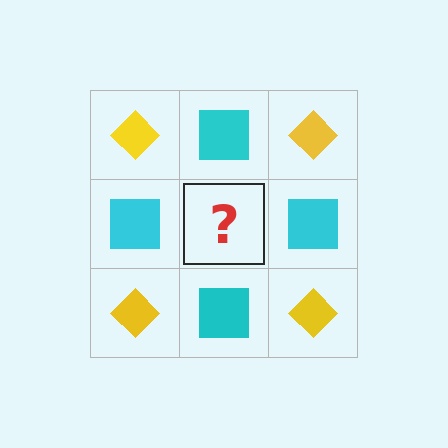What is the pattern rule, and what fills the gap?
The rule is that it alternates yellow diamond and cyan square in a checkerboard pattern. The gap should be filled with a yellow diamond.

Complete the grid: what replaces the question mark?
The question mark should be replaced with a yellow diamond.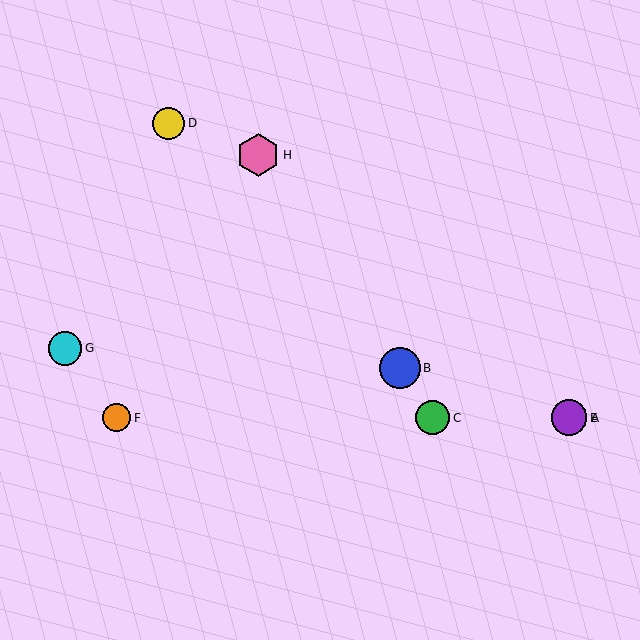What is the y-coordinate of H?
Object H is at y≈155.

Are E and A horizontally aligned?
Yes, both are at y≈418.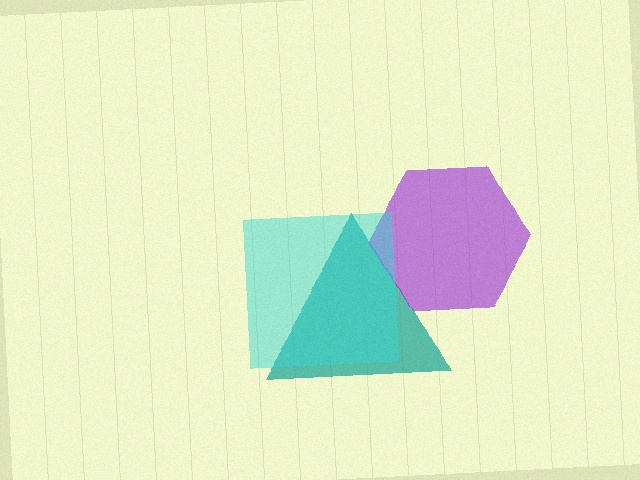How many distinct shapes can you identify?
There are 3 distinct shapes: a teal triangle, a purple hexagon, a cyan square.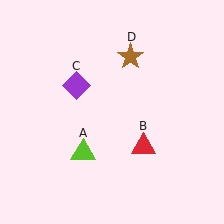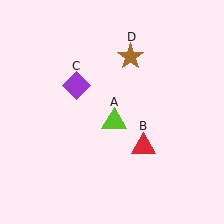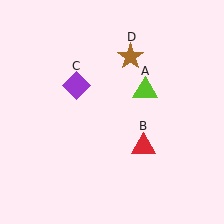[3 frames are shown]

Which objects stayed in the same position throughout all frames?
Red triangle (object B) and purple diamond (object C) and brown star (object D) remained stationary.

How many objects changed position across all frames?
1 object changed position: lime triangle (object A).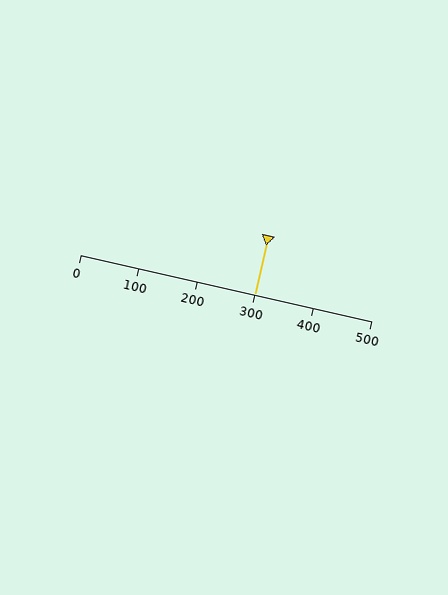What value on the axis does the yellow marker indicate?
The marker indicates approximately 300.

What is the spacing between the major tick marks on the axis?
The major ticks are spaced 100 apart.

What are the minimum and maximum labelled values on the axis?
The axis runs from 0 to 500.